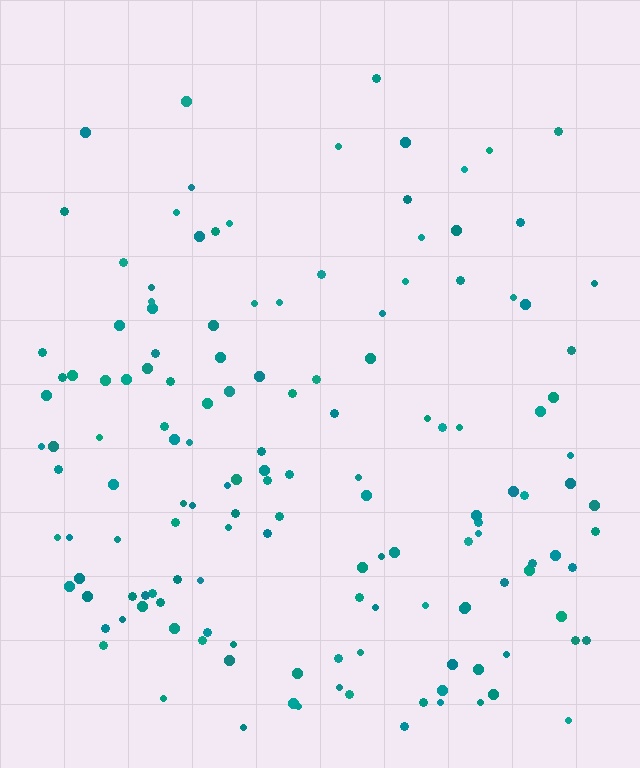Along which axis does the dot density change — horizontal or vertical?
Vertical.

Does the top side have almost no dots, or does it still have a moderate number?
Still a moderate number, just noticeably fewer than the bottom.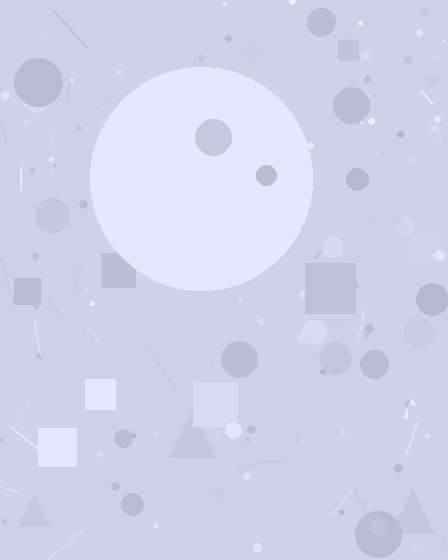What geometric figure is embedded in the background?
A circle is embedded in the background.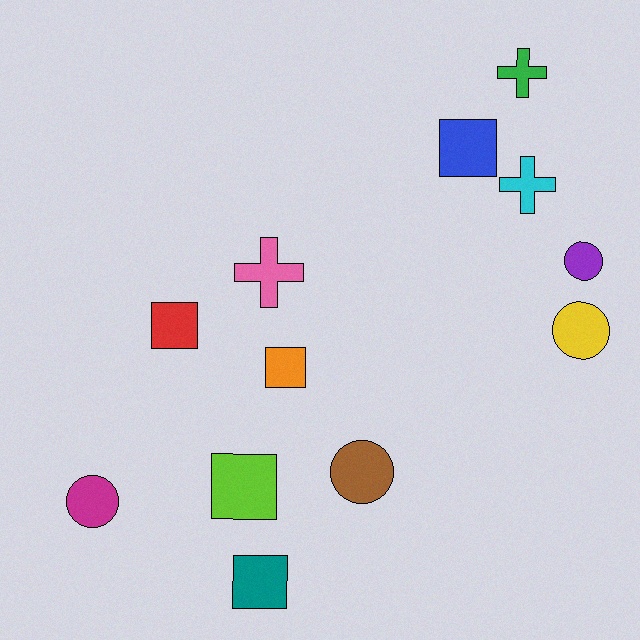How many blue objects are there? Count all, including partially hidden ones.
There is 1 blue object.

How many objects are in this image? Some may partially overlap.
There are 12 objects.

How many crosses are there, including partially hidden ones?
There are 3 crosses.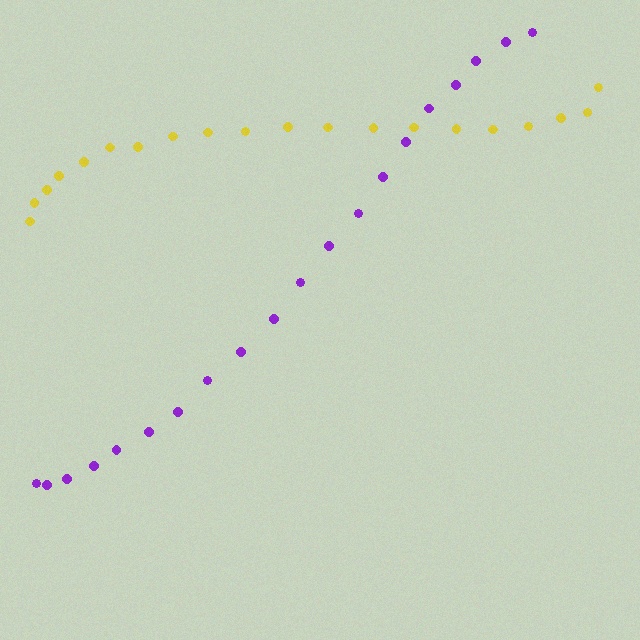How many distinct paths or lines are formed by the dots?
There are 2 distinct paths.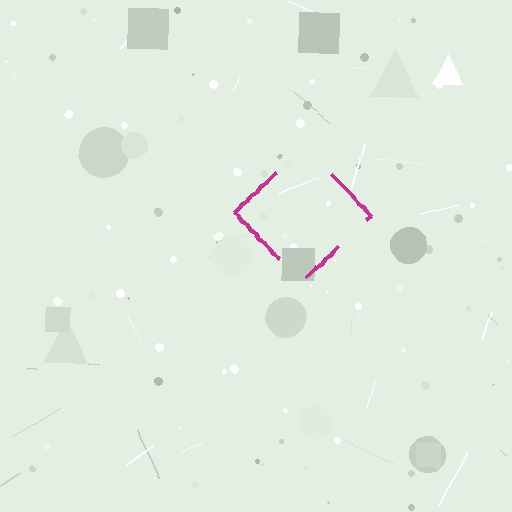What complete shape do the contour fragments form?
The contour fragments form a diamond.